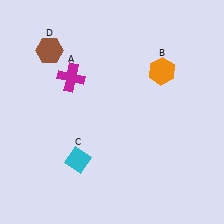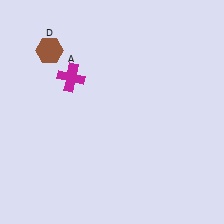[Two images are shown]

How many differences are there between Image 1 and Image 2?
There are 2 differences between the two images.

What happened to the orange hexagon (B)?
The orange hexagon (B) was removed in Image 2. It was in the top-right area of Image 1.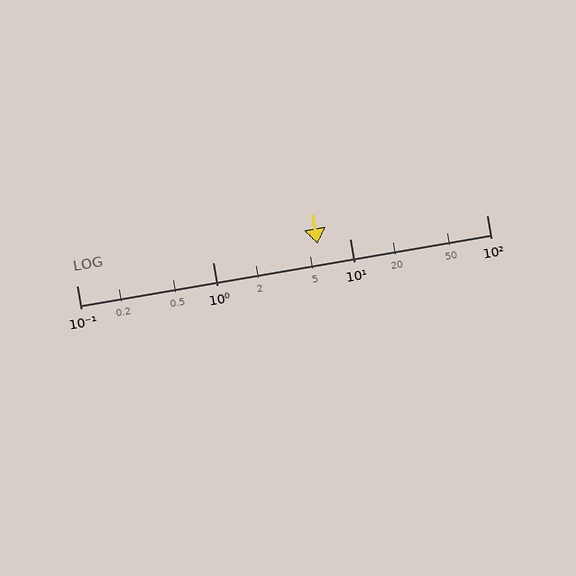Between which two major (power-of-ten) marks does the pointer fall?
The pointer is between 1 and 10.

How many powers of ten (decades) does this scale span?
The scale spans 3 decades, from 0.1 to 100.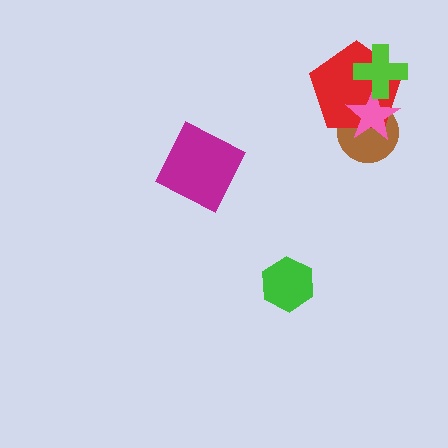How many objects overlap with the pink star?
3 objects overlap with the pink star.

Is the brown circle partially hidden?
Yes, it is partially covered by another shape.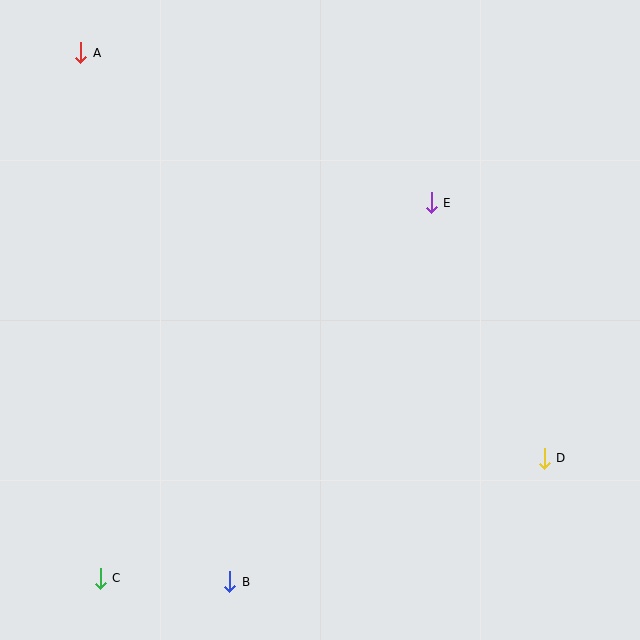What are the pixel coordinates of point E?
Point E is at (431, 203).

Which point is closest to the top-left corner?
Point A is closest to the top-left corner.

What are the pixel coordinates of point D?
Point D is at (544, 458).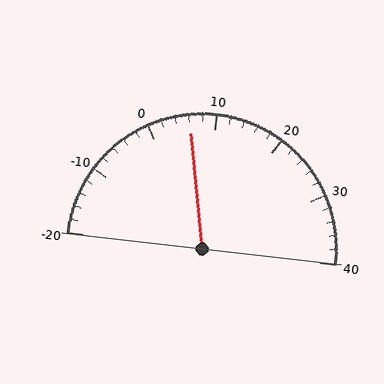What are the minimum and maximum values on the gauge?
The gauge ranges from -20 to 40.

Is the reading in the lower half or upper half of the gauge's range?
The reading is in the lower half of the range (-20 to 40).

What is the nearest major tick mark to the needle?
The nearest major tick mark is 10.